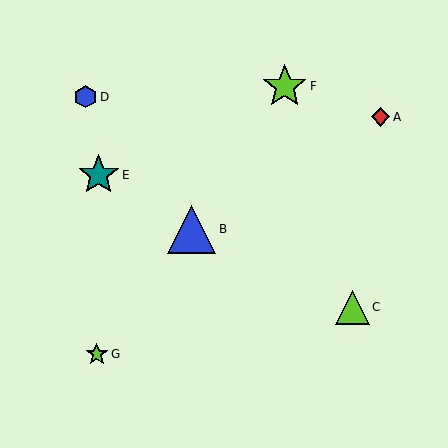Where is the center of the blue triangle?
The center of the blue triangle is at (192, 229).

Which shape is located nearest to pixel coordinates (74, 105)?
The blue hexagon (labeled D) at (85, 97) is nearest to that location.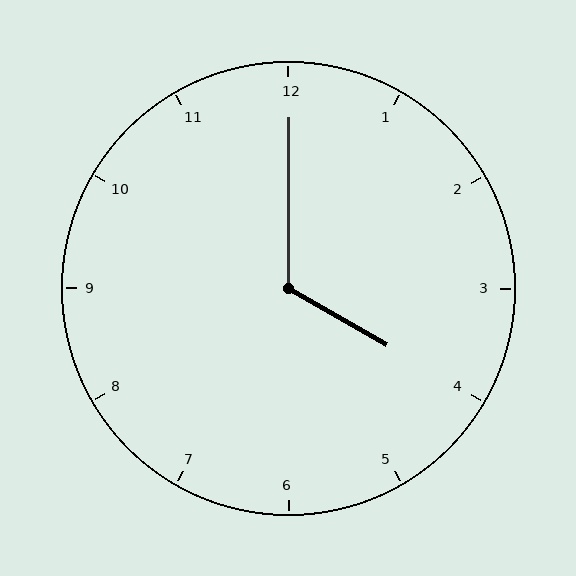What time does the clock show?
4:00.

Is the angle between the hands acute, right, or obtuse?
It is obtuse.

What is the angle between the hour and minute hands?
Approximately 120 degrees.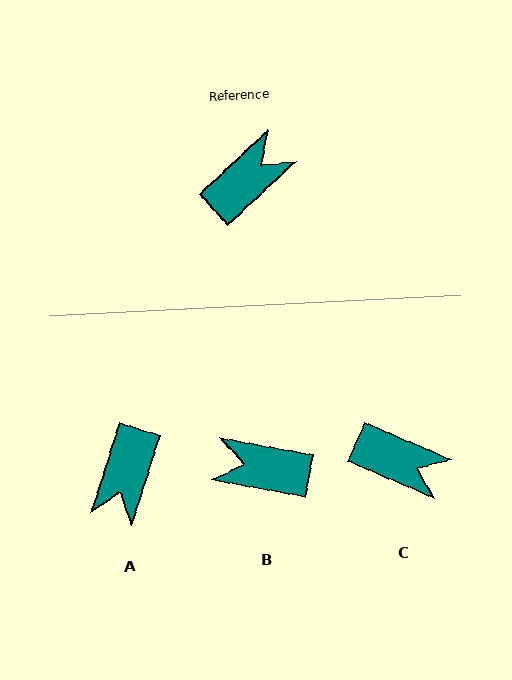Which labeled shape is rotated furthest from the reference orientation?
A, about 151 degrees away.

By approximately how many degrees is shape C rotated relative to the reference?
Approximately 67 degrees clockwise.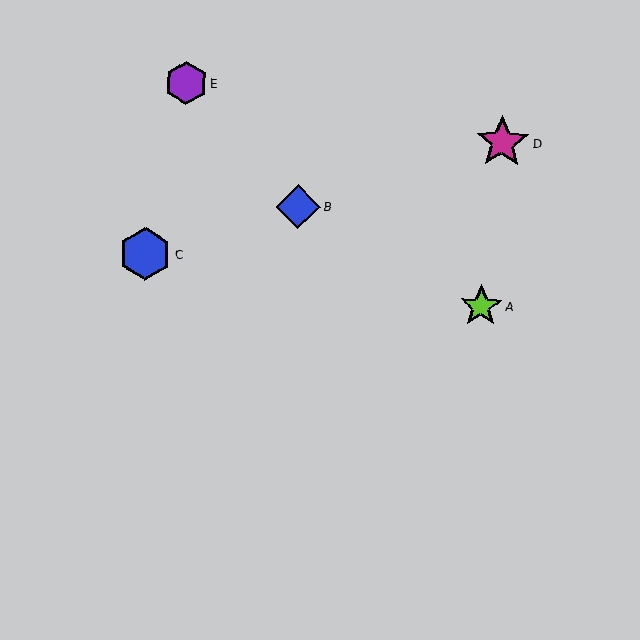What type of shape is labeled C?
Shape C is a blue hexagon.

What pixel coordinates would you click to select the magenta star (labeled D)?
Click at (502, 142) to select the magenta star D.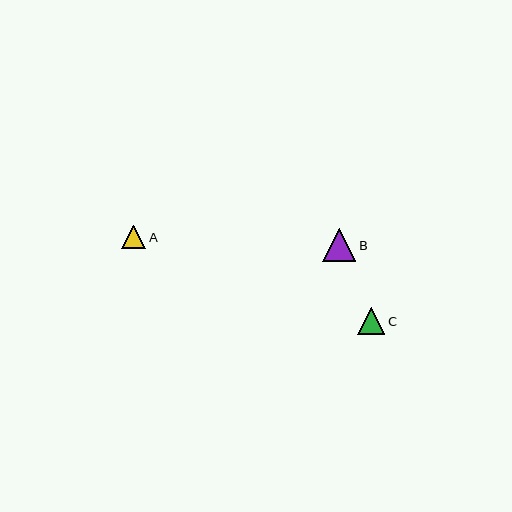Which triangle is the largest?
Triangle B is the largest with a size of approximately 33 pixels.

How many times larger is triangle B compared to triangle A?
Triangle B is approximately 1.4 times the size of triangle A.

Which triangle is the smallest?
Triangle A is the smallest with a size of approximately 24 pixels.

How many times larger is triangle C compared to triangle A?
Triangle C is approximately 1.2 times the size of triangle A.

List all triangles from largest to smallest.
From largest to smallest: B, C, A.